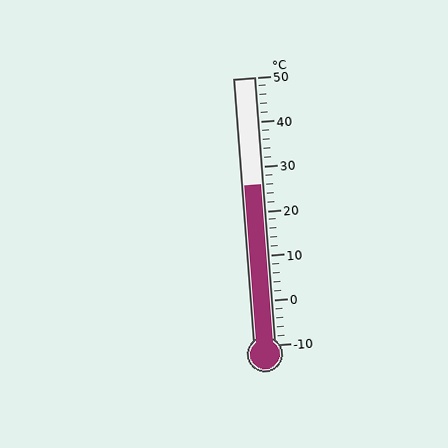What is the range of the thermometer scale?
The thermometer scale ranges from -10°C to 50°C.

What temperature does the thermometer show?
The thermometer shows approximately 26°C.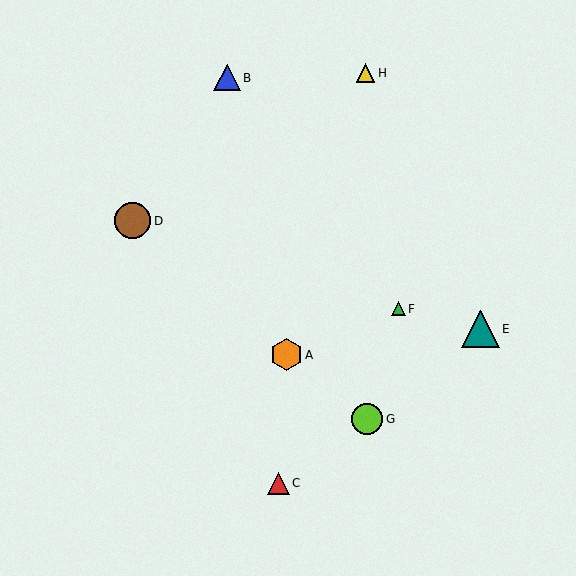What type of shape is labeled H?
Shape H is a yellow triangle.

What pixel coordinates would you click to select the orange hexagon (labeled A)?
Click at (286, 355) to select the orange hexagon A.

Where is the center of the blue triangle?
The center of the blue triangle is at (227, 78).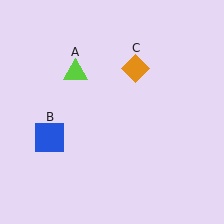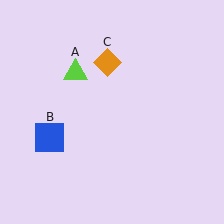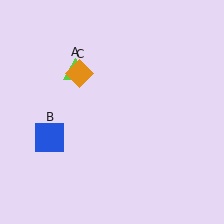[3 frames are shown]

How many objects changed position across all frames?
1 object changed position: orange diamond (object C).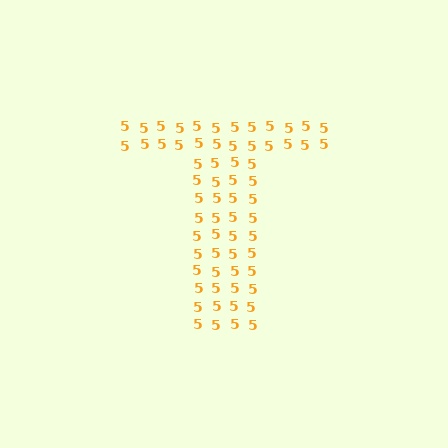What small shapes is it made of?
It is made of small digit 5's.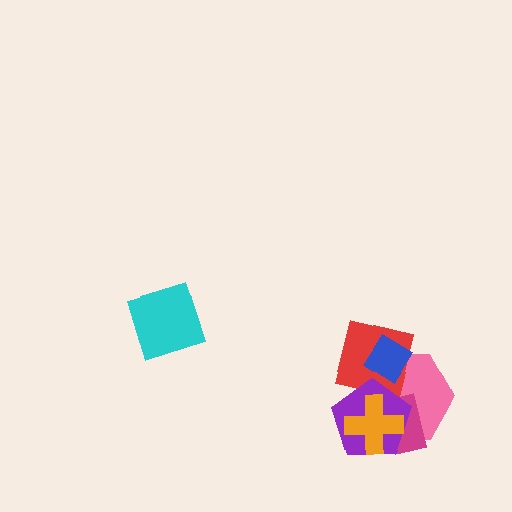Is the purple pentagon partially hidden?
Yes, it is partially covered by another shape.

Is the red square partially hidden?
Yes, it is partially covered by another shape.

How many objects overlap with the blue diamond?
2 objects overlap with the blue diamond.